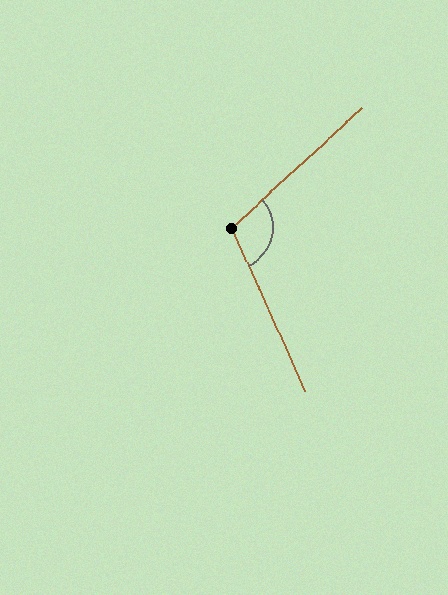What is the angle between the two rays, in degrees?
Approximately 109 degrees.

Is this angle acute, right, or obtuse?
It is obtuse.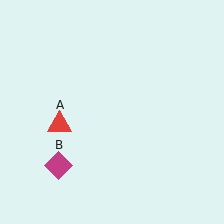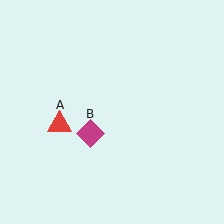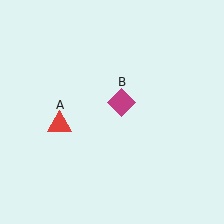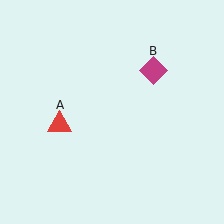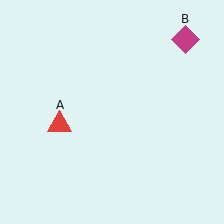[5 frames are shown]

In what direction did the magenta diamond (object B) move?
The magenta diamond (object B) moved up and to the right.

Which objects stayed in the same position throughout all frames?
Red triangle (object A) remained stationary.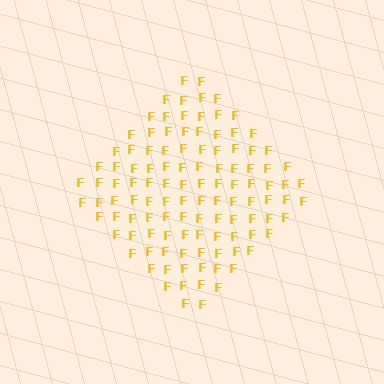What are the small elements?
The small elements are letter F's.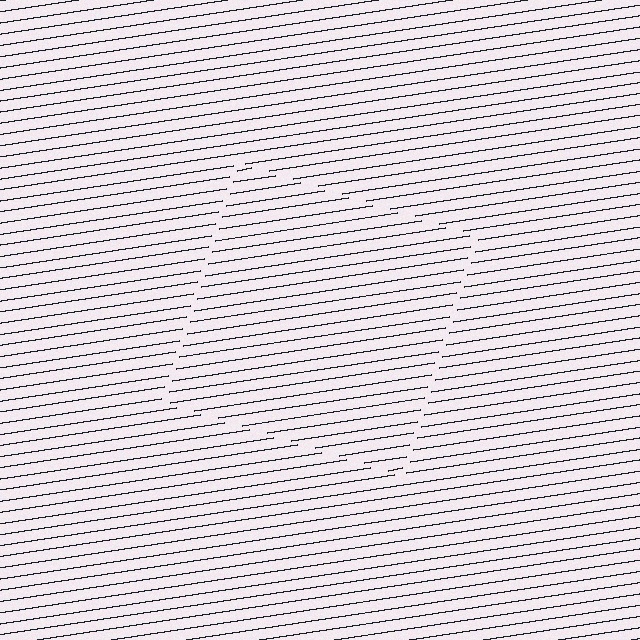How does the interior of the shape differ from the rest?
The interior of the shape contains the same grating, shifted by half a period — the contour is defined by the phase discontinuity where line-ends from the inner and outer gratings abut.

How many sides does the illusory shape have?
4 sides — the line-ends trace a square.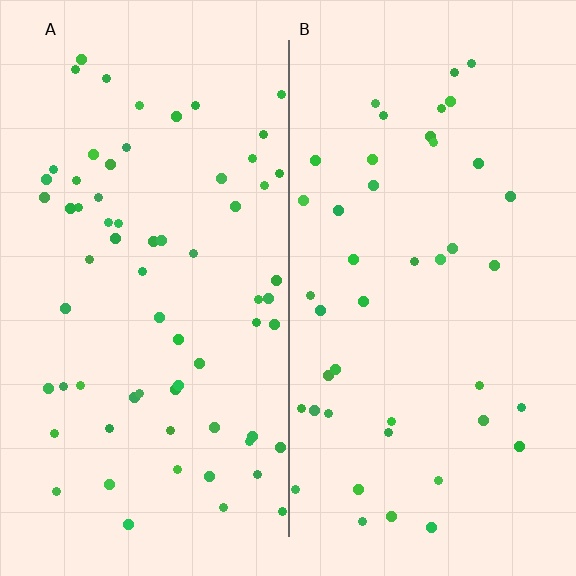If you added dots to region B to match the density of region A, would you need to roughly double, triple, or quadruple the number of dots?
Approximately double.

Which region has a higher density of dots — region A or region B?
A (the left).